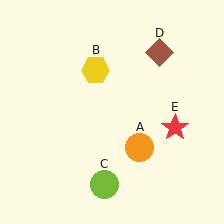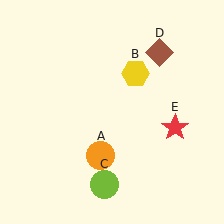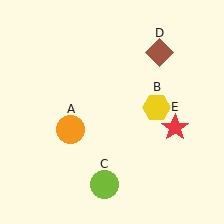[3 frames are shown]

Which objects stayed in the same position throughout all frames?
Lime circle (object C) and brown diamond (object D) and red star (object E) remained stationary.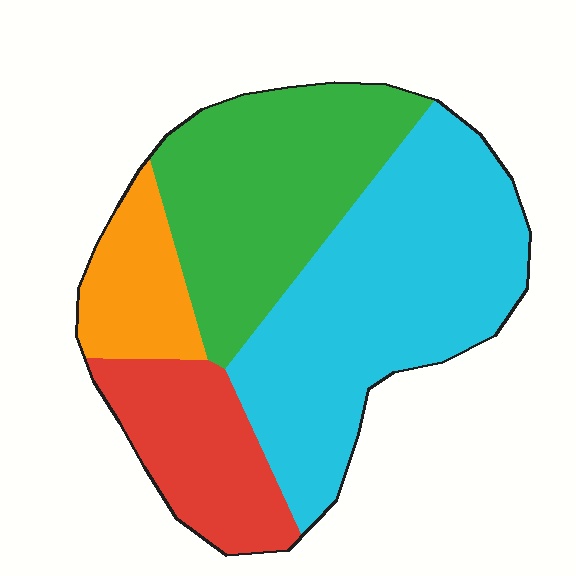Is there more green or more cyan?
Cyan.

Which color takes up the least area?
Orange, at roughly 10%.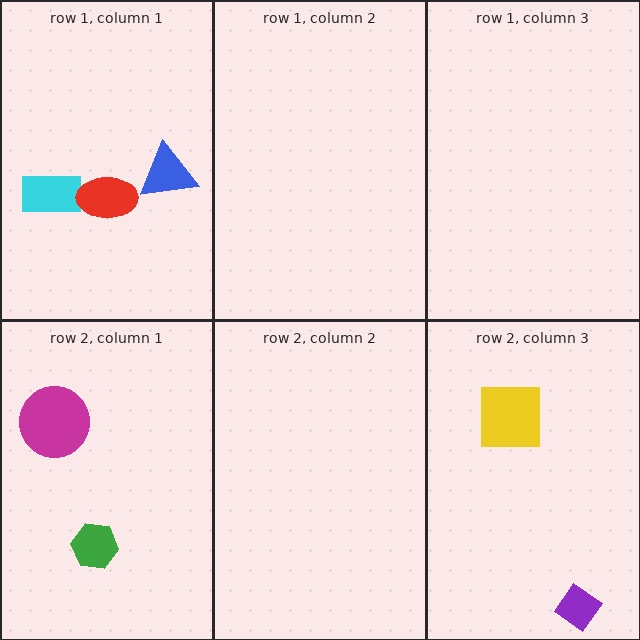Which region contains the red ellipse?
The row 1, column 1 region.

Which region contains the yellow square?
The row 2, column 3 region.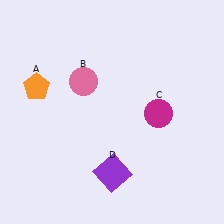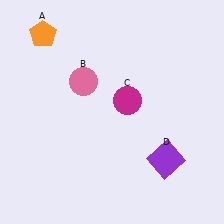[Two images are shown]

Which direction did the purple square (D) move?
The purple square (D) moved right.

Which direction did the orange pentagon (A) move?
The orange pentagon (A) moved up.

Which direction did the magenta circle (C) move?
The magenta circle (C) moved left.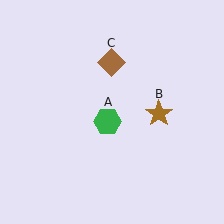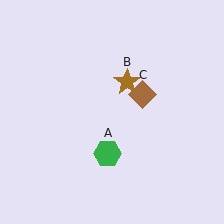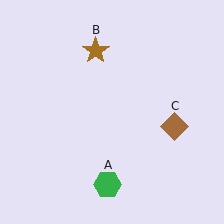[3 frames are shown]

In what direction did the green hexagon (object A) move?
The green hexagon (object A) moved down.